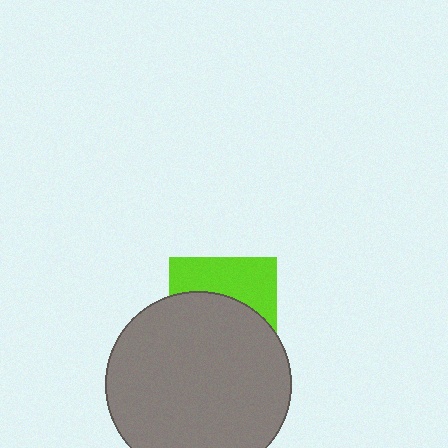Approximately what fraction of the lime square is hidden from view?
Roughly 60% of the lime square is hidden behind the gray circle.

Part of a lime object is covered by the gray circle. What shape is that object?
It is a square.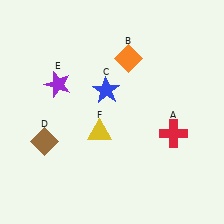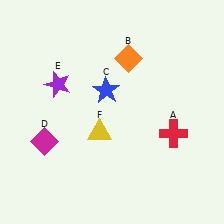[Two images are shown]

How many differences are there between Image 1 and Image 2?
There is 1 difference between the two images.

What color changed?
The diamond (D) changed from brown in Image 1 to magenta in Image 2.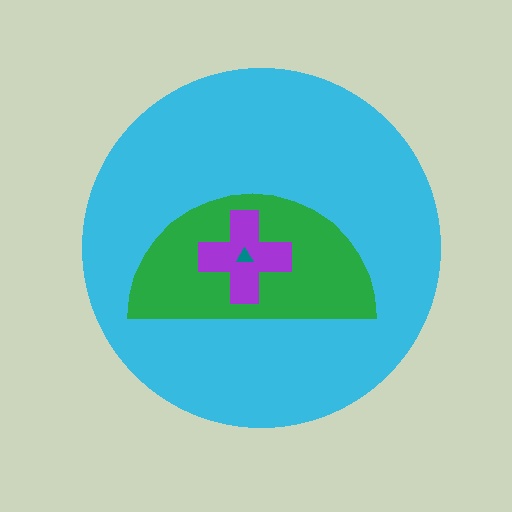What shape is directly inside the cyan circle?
The green semicircle.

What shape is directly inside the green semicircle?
The purple cross.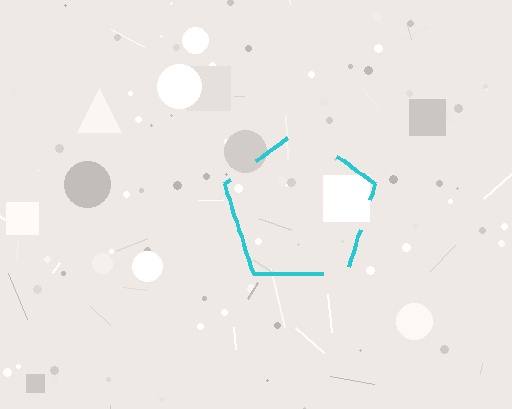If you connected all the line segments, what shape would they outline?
They would outline a pentagon.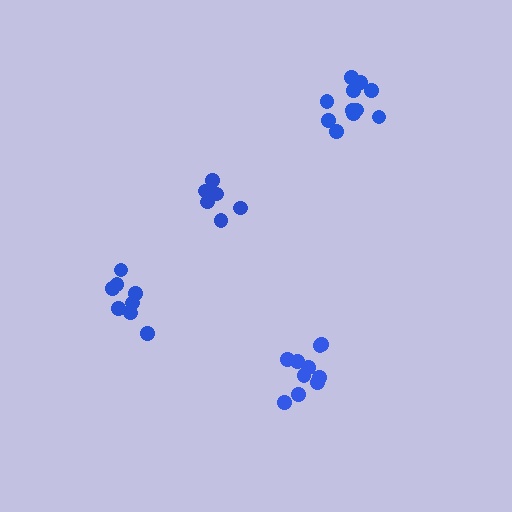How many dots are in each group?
Group 1: 10 dots, Group 2: 11 dots, Group 3: 6 dots, Group 4: 8 dots (35 total).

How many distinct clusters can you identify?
There are 4 distinct clusters.